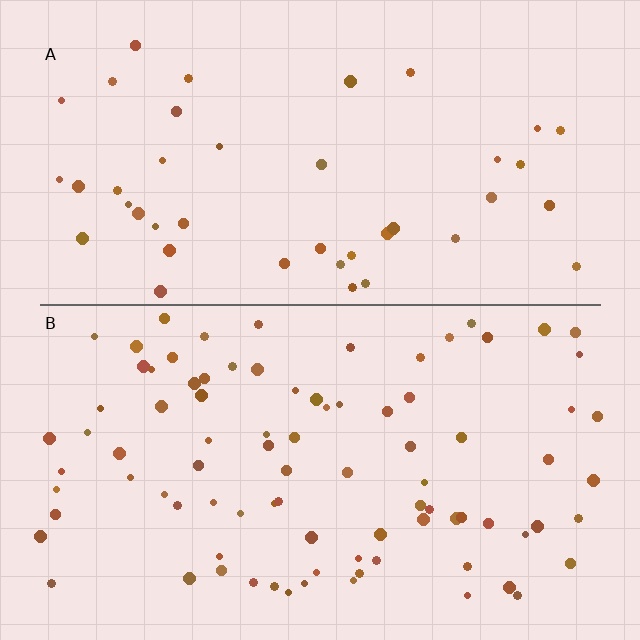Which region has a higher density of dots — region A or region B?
B (the bottom).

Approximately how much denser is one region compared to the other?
Approximately 2.2× — region B over region A.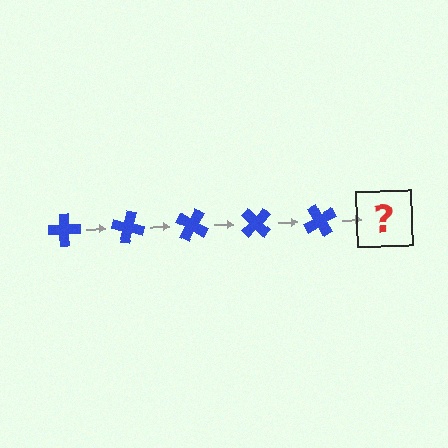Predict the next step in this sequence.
The next step is a blue cross rotated 75 degrees.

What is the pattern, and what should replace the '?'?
The pattern is that the cross rotates 15 degrees each step. The '?' should be a blue cross rotated 75 degrees.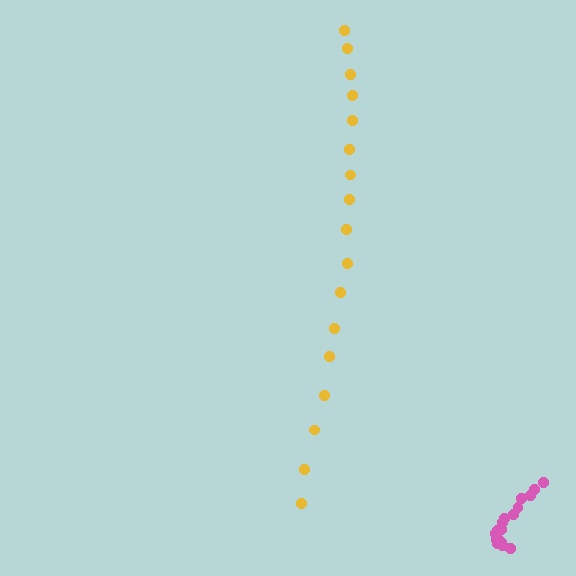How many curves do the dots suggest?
There are 2 distinct paths.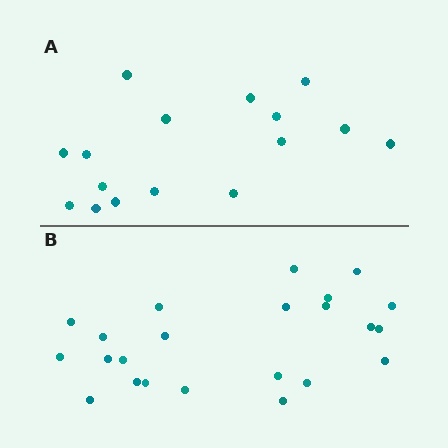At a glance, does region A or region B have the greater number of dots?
Region B (the bottom region) has more dots.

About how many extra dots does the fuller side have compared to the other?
Region B has roughly 8 or so more dots than region A.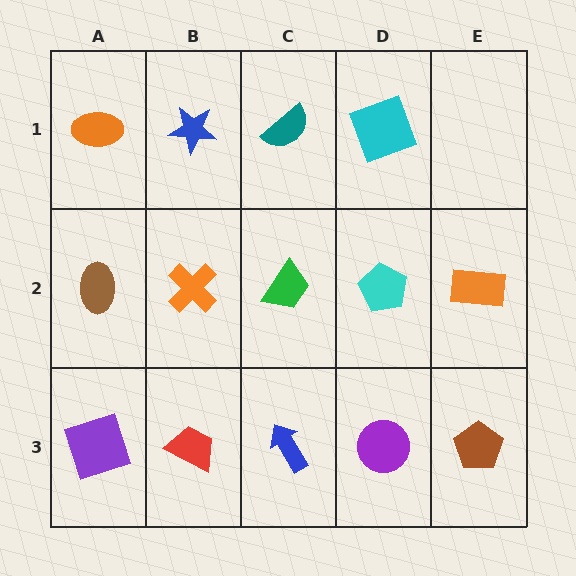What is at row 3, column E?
A brown pentagon.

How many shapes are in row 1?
4 shapes.